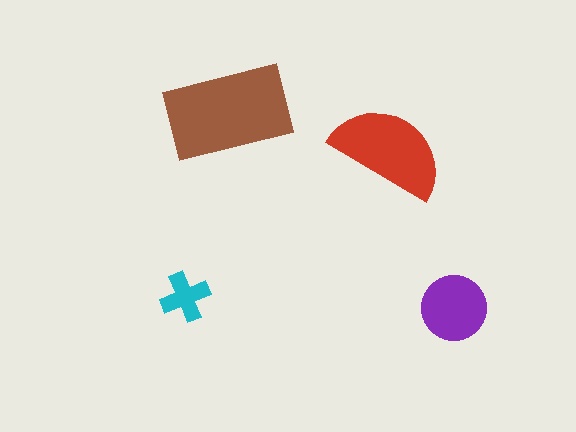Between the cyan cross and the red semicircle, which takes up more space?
The red semicircle.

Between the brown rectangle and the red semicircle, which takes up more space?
The brown rectangle.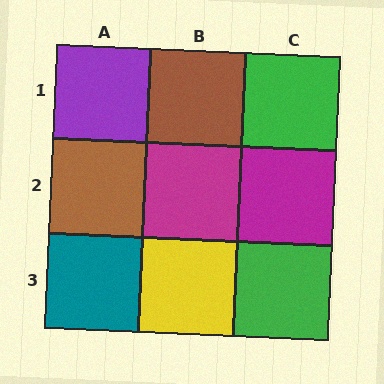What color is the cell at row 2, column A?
Brown.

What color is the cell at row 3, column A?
Teal.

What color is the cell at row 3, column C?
Green.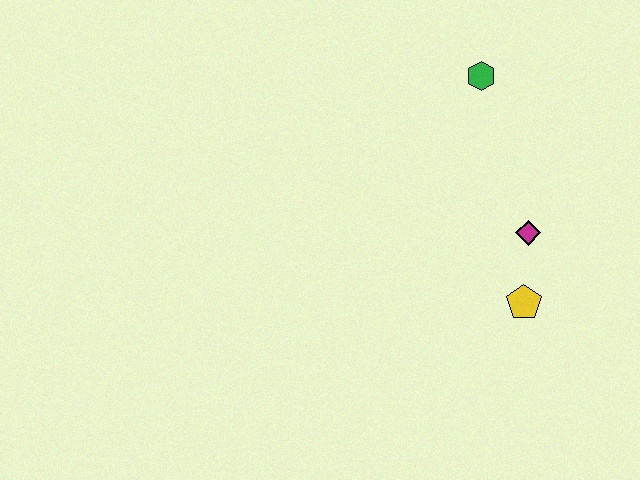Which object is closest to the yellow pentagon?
The magenta diamond is closest to the yellow pentagon.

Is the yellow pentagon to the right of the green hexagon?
Yes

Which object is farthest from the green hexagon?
The yellow pentagon is farthest from the green hexagon.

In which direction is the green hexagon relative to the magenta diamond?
The green hexagon is above the magenta diamond.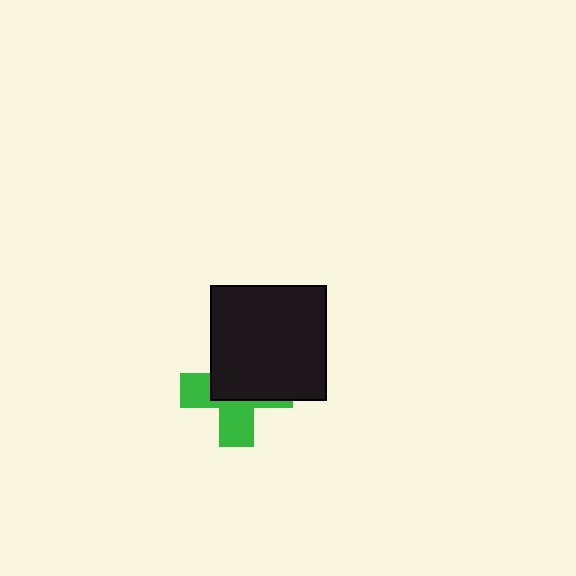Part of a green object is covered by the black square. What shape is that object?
It is a cross.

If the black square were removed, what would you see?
You would see the complete green cross.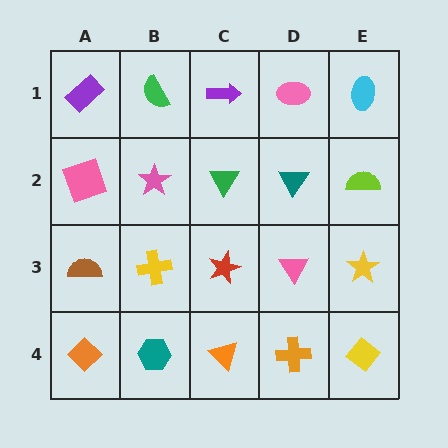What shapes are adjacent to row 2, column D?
A pink ellipse (row 1, column D), a pink triangle (row 3, column D), a green triangle (row 2, column C), a lime semicircle (row 2, column E).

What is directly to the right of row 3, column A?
A yellow cross.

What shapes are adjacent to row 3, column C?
A green triangle (row 2, column C), an orange triangle (row 4, column C), a yellow cross (row 3, column B), a pink triangle (row 3, column D).